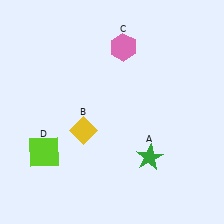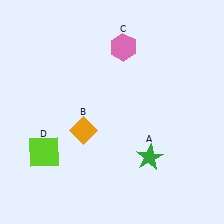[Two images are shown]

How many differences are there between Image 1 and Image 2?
There is 1 difference between the two images.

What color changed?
The diamond (B) changed from yellow in Image 1 to orange in Image 2.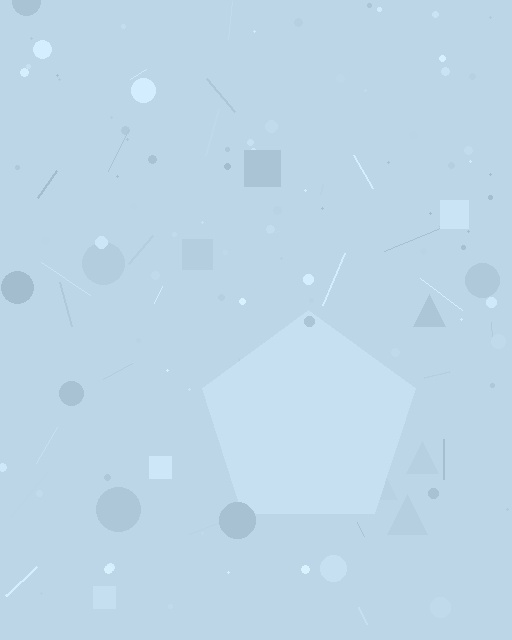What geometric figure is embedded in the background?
A pentagon is embedded in the background.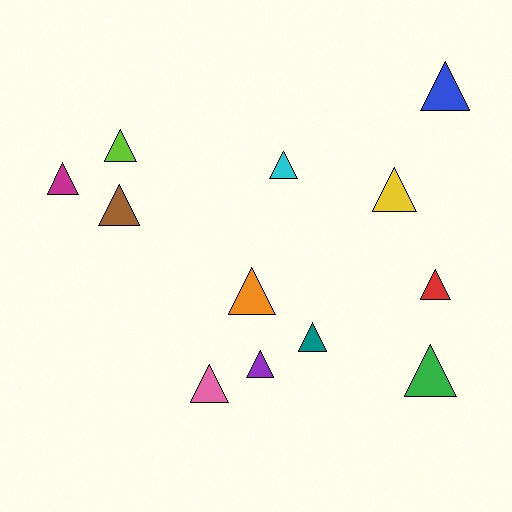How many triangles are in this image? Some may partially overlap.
There are 12 triangles.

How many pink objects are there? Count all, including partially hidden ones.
There is 1 pink object.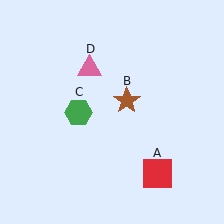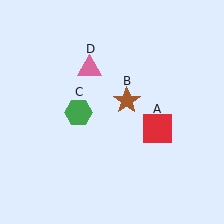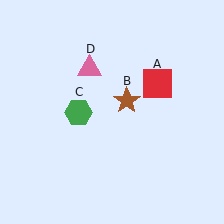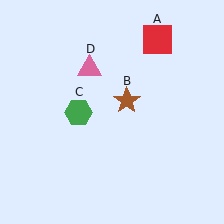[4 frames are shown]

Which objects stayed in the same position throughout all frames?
Brown star (object B) and green hexagon (object C) and pink triangle (object D) remained stationary.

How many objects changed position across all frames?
1 object changed position: red square (object A).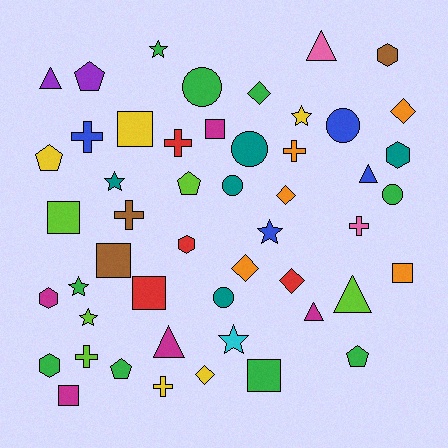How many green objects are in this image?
There are 9 green objects.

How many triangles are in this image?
There are 6 triangles.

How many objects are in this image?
There are 50 objects.